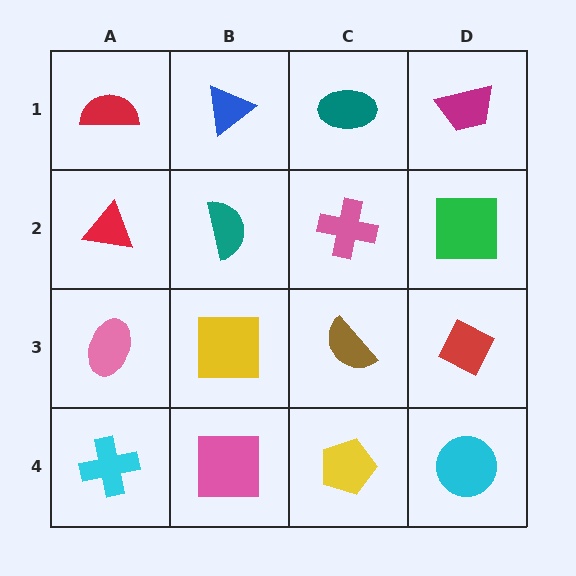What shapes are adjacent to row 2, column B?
A blue triangle (row 1, column B), a yellow square (row 3, column B), a red triangle (row 2, column A), a pink cross (row 2, column C).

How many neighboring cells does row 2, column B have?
4.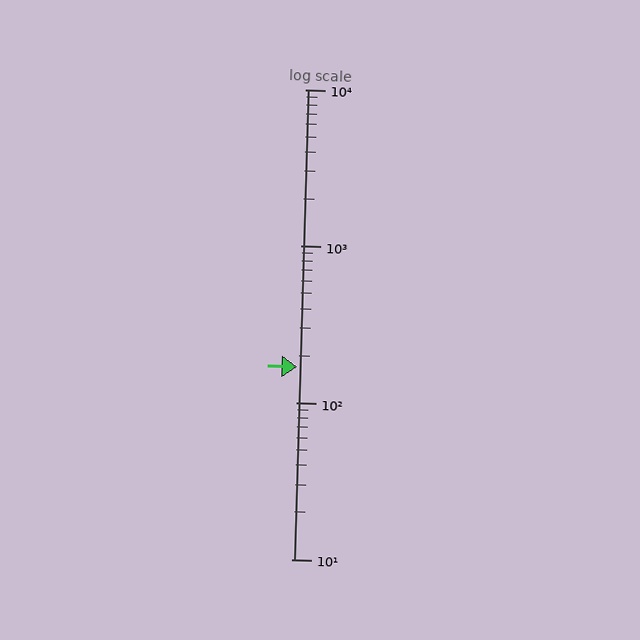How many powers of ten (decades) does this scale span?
The scale spans 3 decades, from 10 to 10000.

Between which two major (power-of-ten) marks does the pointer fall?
The pointer is between 100 and 1000.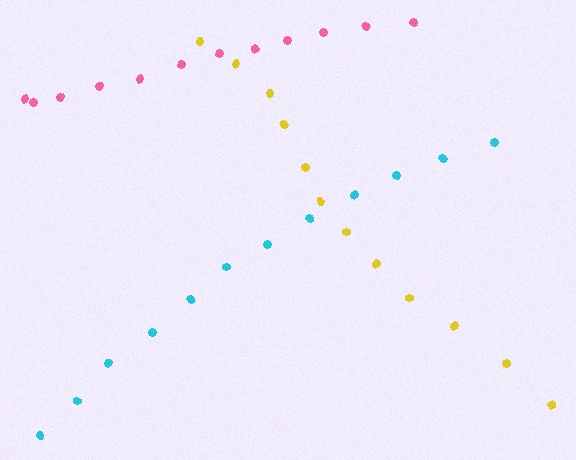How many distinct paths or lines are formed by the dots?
There are 3 distinct paths.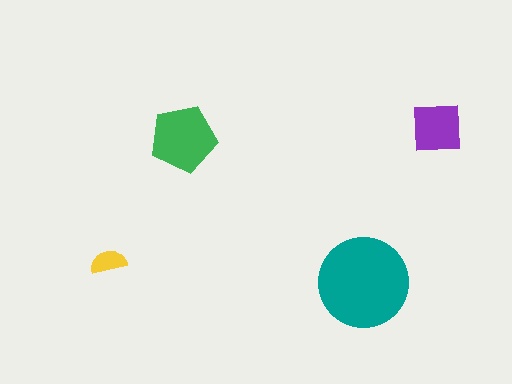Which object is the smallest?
The yellow semicircle.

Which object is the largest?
The teal circle.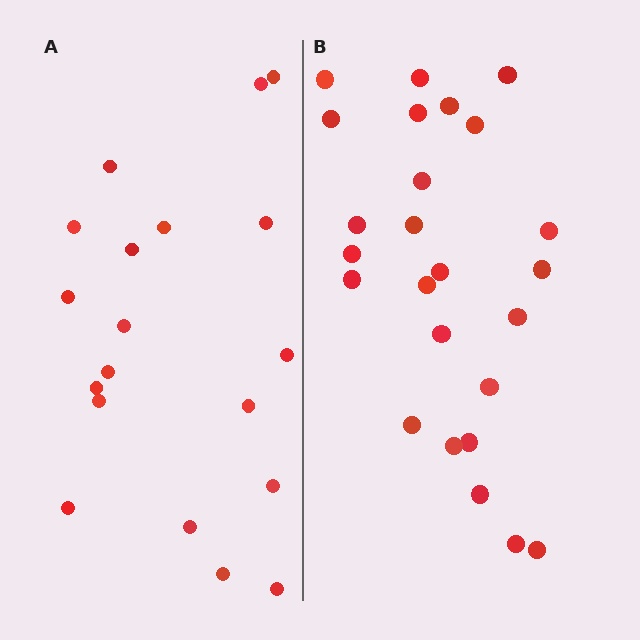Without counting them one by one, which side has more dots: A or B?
Region B (the right region) has more dots.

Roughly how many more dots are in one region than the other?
Region B has about 6 more dots than region A.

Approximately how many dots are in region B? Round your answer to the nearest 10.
About 20 dots. (The exact count is 25, which rounds to 20.)